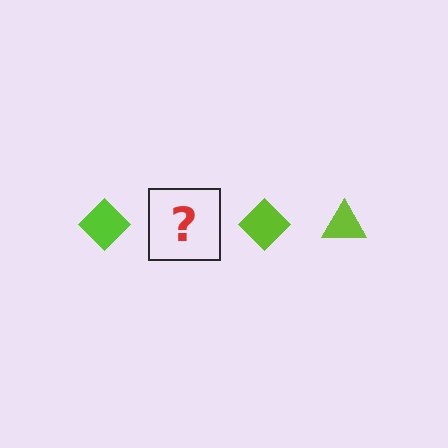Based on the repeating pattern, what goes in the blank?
The blank should be a lime triangle.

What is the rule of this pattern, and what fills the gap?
The rule is that the pattern cycles through diamond, triangle shapes in lime. The gap should be filled with a lime triangle.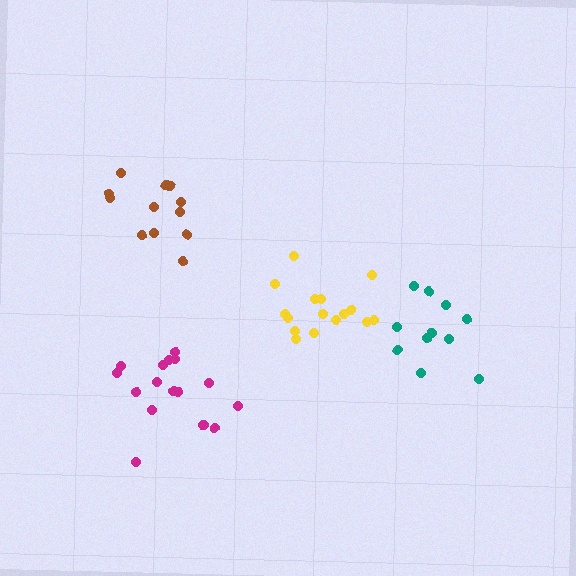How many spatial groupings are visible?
There are 4 spatial groupings.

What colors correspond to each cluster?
The clusters are colored: yellow, magenta, brown, teal.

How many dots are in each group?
Group 1: 16 dots, Group 2: 16 dots, Group 3: 12 dots, Group 4: 11 dots (55 total).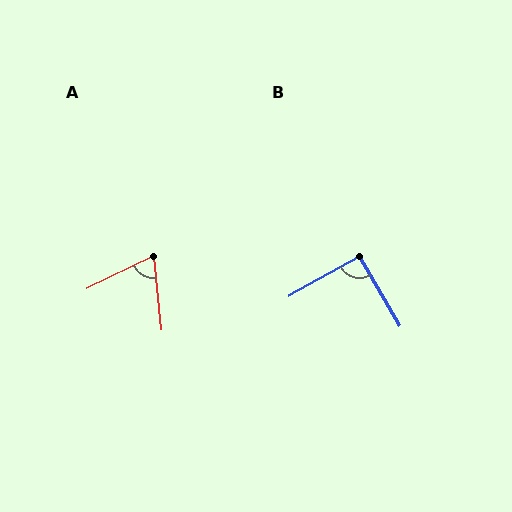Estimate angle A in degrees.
Approximately 70 degrees.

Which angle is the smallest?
A, at approximately 70 degrees.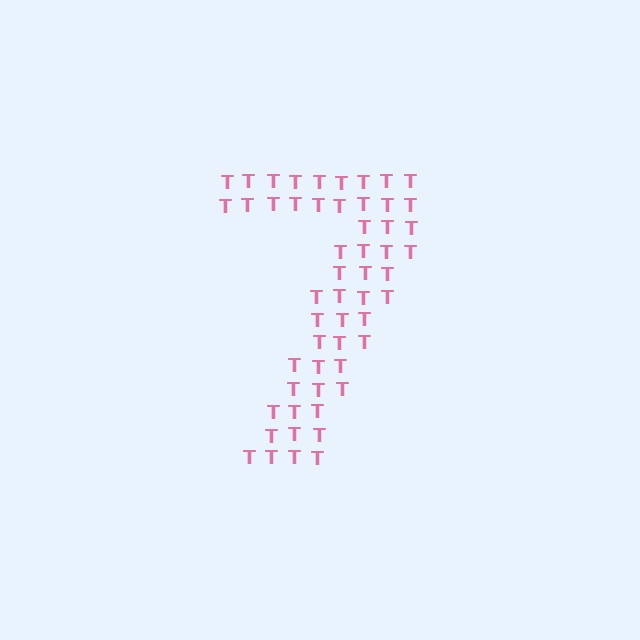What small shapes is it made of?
It is made of small letter T's.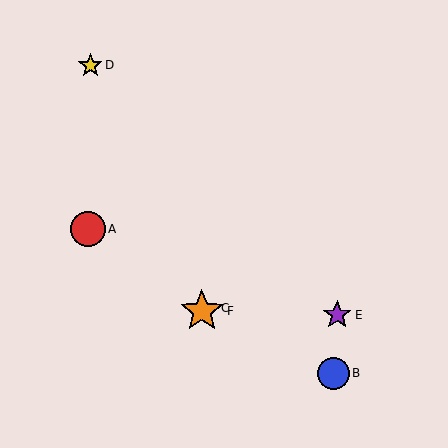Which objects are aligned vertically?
Objects C, F are aligned vertically.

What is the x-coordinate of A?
Object A is at x≈88.